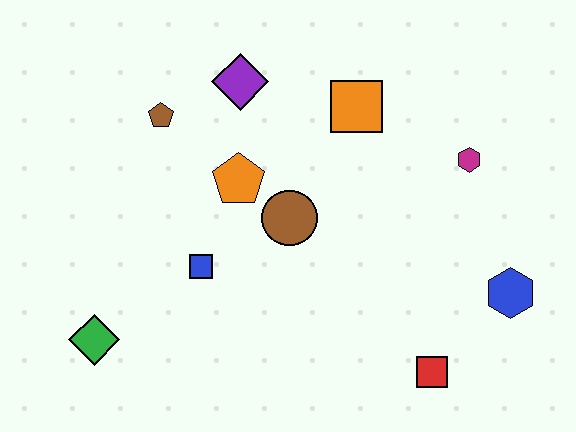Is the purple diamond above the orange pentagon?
Yes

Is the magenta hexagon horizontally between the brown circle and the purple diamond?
No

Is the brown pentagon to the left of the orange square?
Yes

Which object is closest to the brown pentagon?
The purple diamond is closest to the brown pentagon.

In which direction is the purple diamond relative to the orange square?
The purple diamond is to the left of the orange square.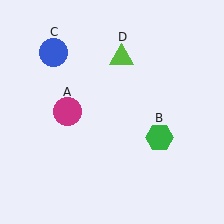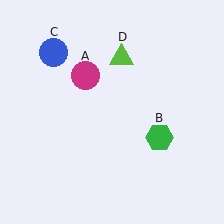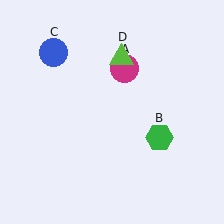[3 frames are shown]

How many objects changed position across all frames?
1 object changed position: magenta circle (object A).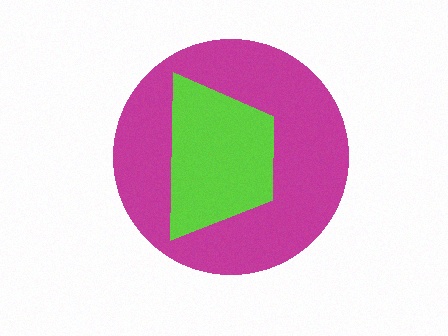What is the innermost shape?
The lime trapezoid.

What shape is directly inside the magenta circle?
The lime trapezoid.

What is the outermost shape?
The magenta circle.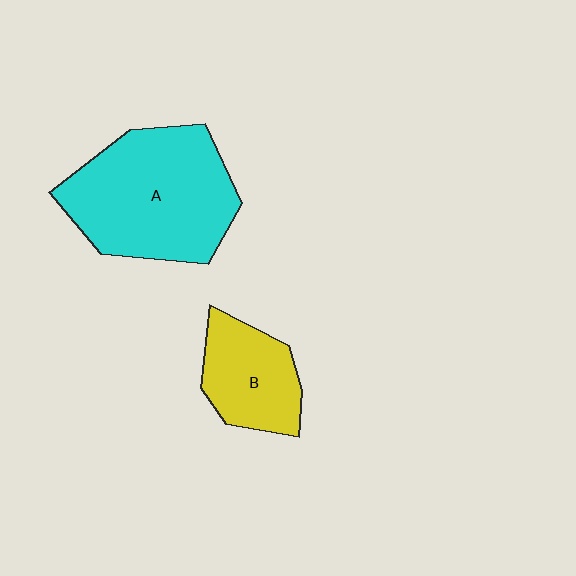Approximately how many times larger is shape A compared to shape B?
Approximately 2.0 times.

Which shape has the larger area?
Shape A (cyan).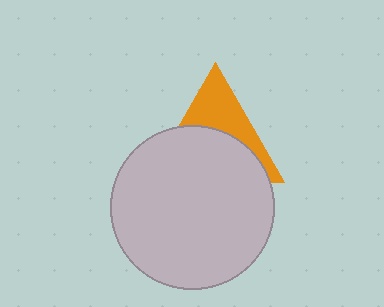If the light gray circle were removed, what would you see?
You would see the complete orange triangle.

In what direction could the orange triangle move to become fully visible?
The orange triangle could move up. That would shift it out from behind the light gray circle entirely.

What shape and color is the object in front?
The object in front is a light gray circle.